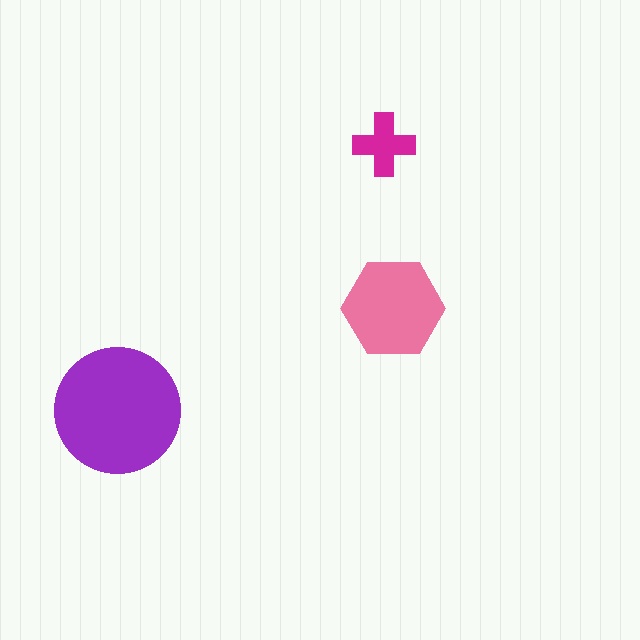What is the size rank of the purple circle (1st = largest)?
1st.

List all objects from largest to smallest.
The purple circle, the pink hexagon, the magenta cross.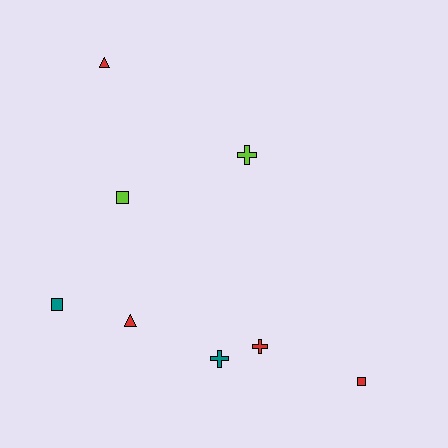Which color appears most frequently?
Red, with 4 objects.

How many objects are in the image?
There are 8 objects.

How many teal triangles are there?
There are no teal triangles.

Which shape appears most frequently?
Square, with 3 objects.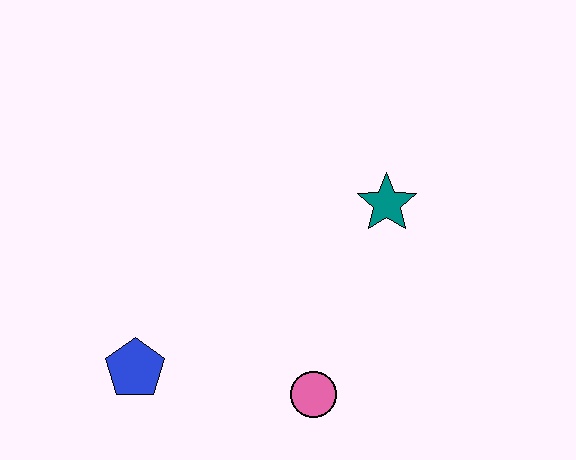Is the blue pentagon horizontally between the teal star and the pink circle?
No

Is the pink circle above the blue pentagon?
No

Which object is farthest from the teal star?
The blue pentagon is farthest from the teal star.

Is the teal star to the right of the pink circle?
Yes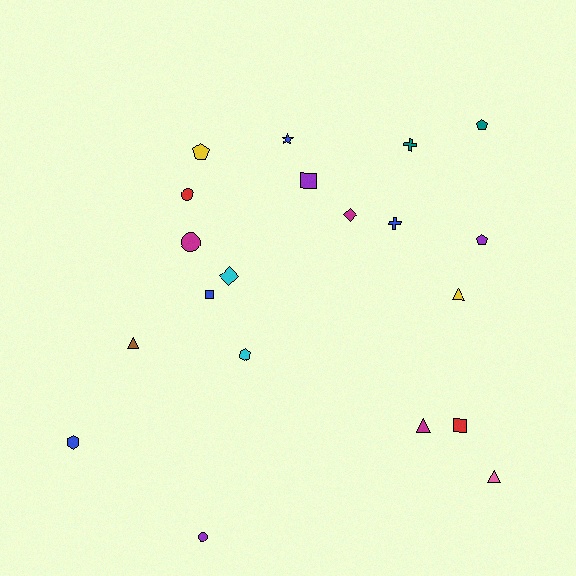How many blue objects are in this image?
There are 4 blue objects.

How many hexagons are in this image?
There are 2 hexagons.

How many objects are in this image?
There are 20 objects.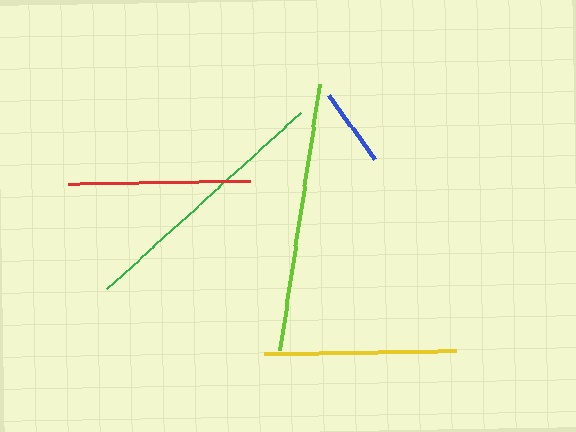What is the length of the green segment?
The green segment is approximately 262 pixels long.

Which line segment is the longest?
The lime line is the longest at approximately 269 pixels.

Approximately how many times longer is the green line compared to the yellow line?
The green line is approximately 1.4 times the length of the yellow line.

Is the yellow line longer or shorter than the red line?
The yellow line is longer than the red line.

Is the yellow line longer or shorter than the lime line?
The lime line is longer than the yellow line.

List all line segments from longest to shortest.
From longest to shortest: lime, green, yellow, red, blue.